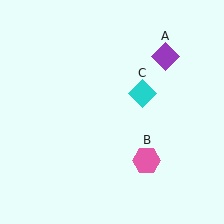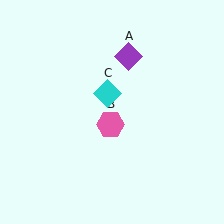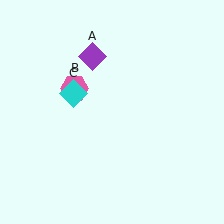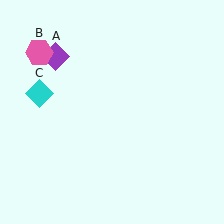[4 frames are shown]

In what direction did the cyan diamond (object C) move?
The cyan diamond (object C) moved left.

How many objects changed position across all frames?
3 objects changed position: purple diamond (object A), pink hexagon (object B), cyan diamond (object C).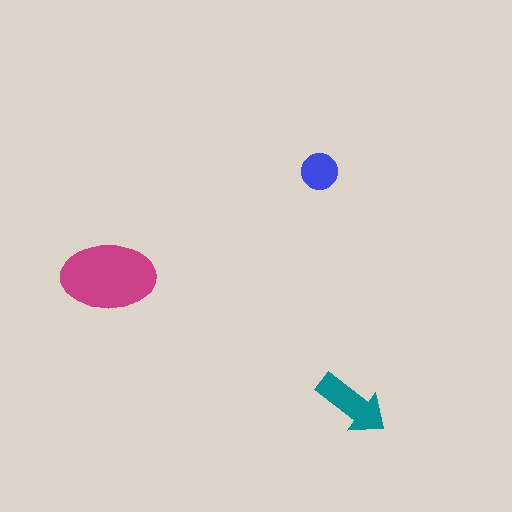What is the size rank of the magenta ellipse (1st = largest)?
1st.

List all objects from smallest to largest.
The blue circle, the teal arrow, the magenta ellipse.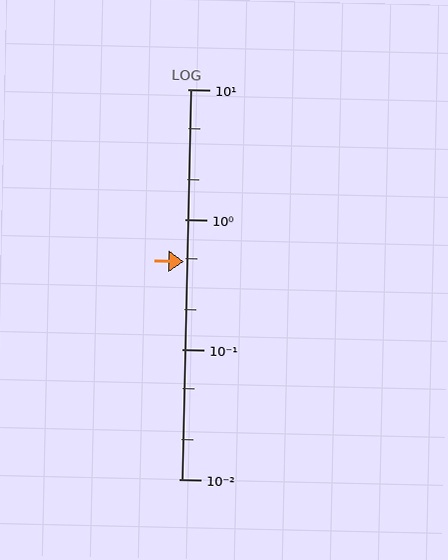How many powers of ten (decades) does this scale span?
The scale spans 3 decades, from 0.01 to 10.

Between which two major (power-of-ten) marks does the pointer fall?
The pointer is between 0.1 and 1.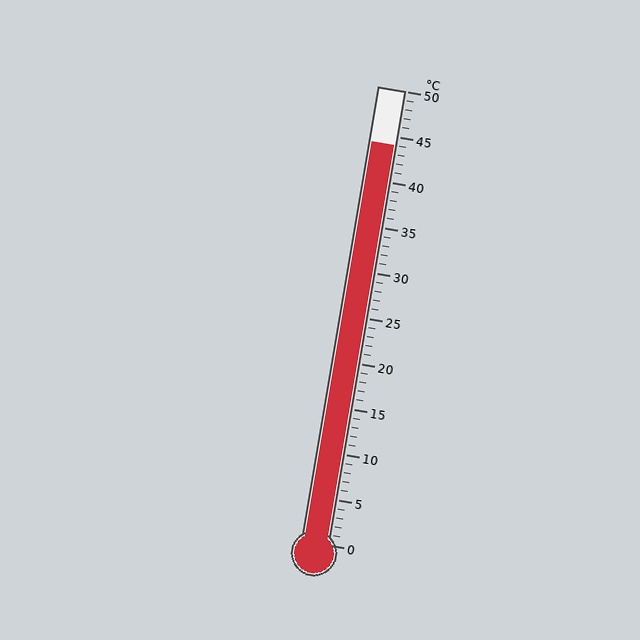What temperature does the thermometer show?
The thermometer shows approximately 44°C.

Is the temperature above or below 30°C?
The temperature is above 30°C.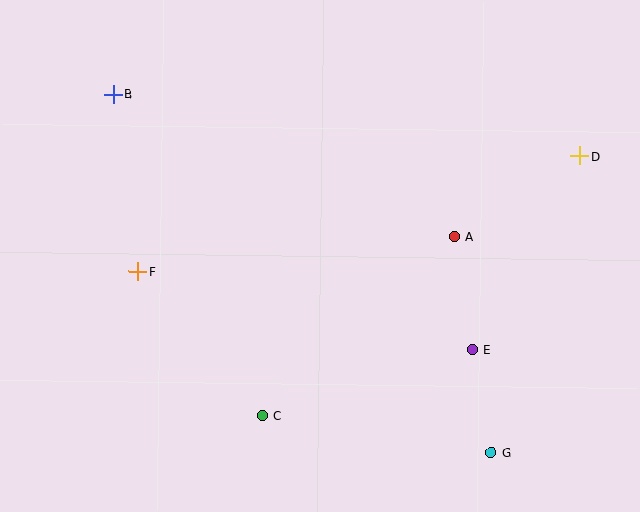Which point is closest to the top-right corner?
Point D is closest to the top-right corner.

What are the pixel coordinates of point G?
Point G is at (491, 453).